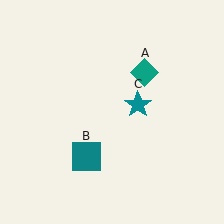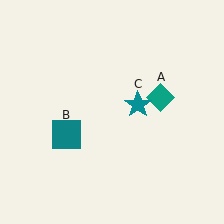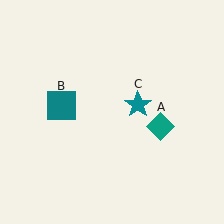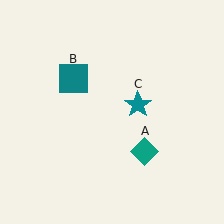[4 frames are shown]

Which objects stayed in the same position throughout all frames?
Teal star (object C) remained stationary.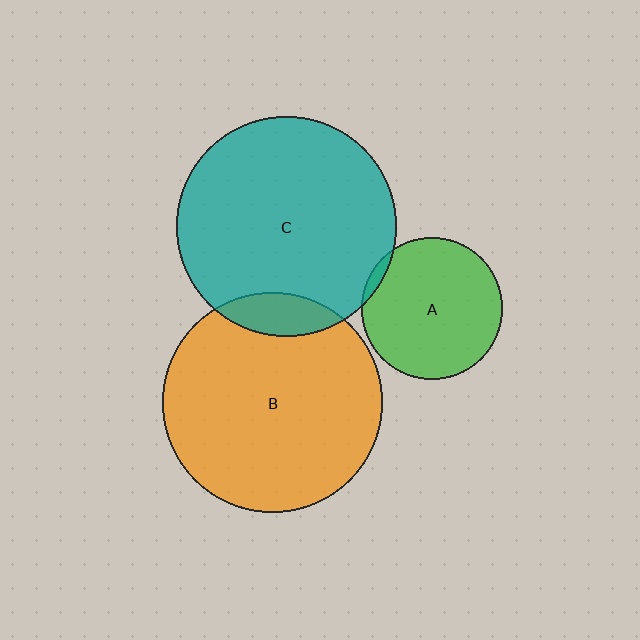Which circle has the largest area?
Circle C (teal).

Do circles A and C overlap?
Yes.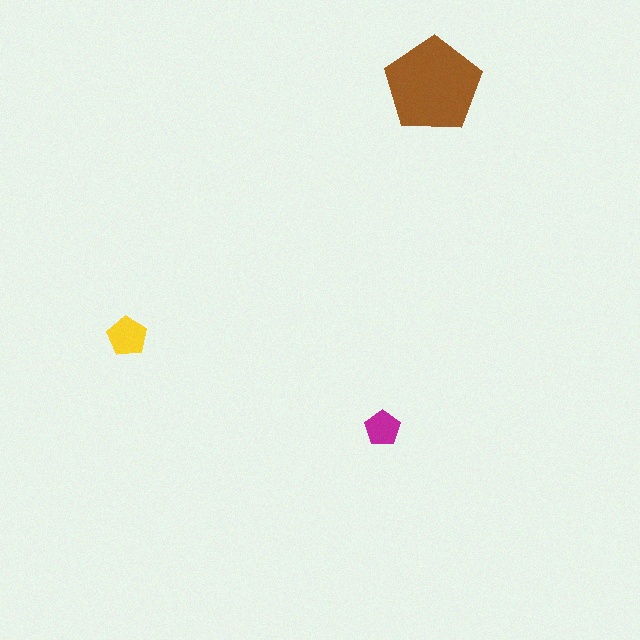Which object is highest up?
The brown pentagon is topmost.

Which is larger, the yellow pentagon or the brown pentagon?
The brown one.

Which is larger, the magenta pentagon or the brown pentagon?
The brown one.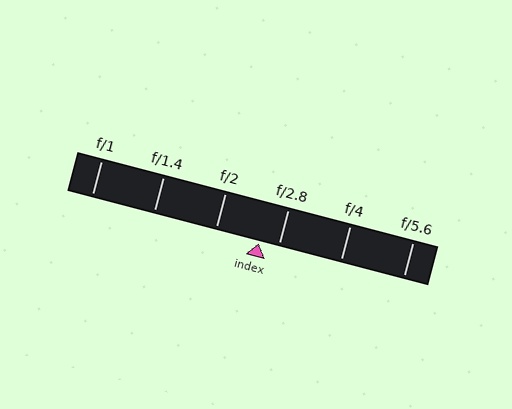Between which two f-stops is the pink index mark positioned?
The index mark is between f/2 and f/2.8.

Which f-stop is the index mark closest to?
The index mark is closest to f/2.8.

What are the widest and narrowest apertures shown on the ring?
The widest aperture shown is f/1 and the narrowest is f/5.6.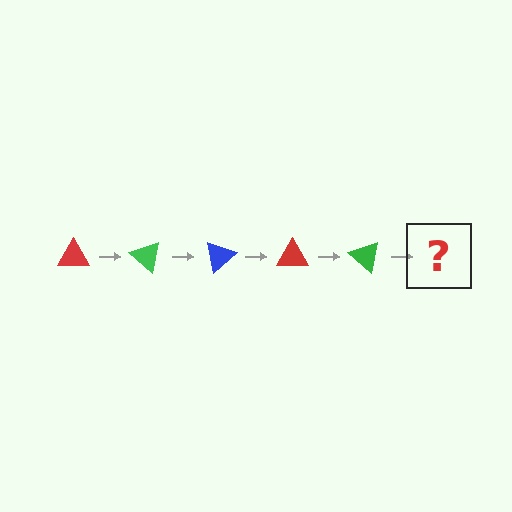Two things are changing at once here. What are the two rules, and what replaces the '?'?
The two rules are that it rotates 40 degrees each step and the color cycles through red, green, and blue. The '?' should be a blue triangle, rotated 200 degrees from the start.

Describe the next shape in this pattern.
It should be a blue triangle, rotated 200 degrees from the start.